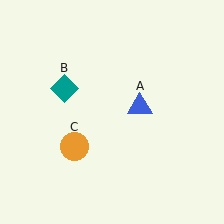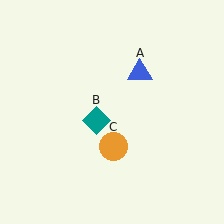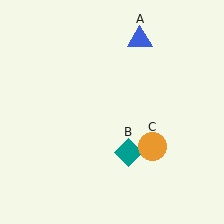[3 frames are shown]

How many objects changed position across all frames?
3 objects changed position: blue triangle (object A), teal diamond (object B), orange circle (object C).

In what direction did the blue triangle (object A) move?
The blue triangle (object A) moved up.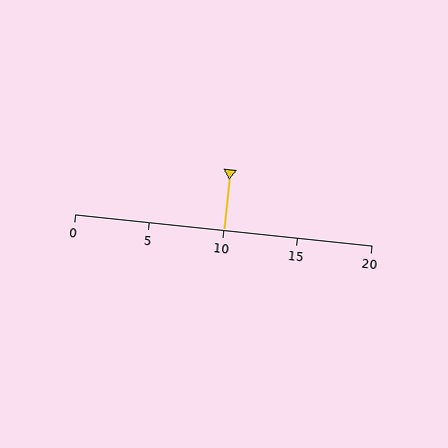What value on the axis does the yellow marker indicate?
The marker indicates approximately 10.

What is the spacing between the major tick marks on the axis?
The major ticks are spaced 5 apart.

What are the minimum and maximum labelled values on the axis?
The axis runs from 0 to 20.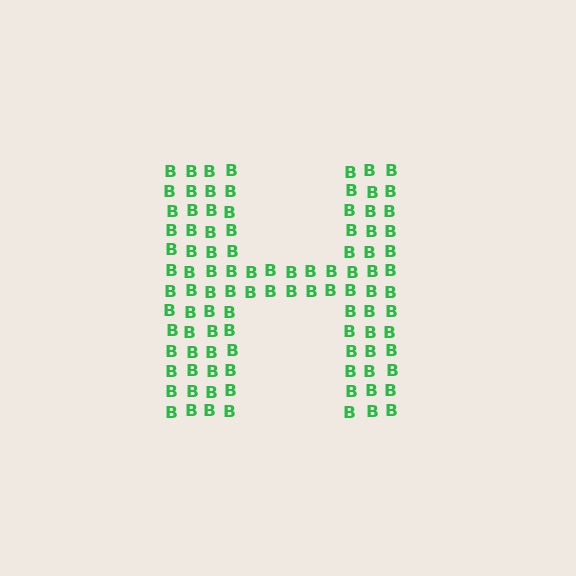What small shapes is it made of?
It is made of small letter B's.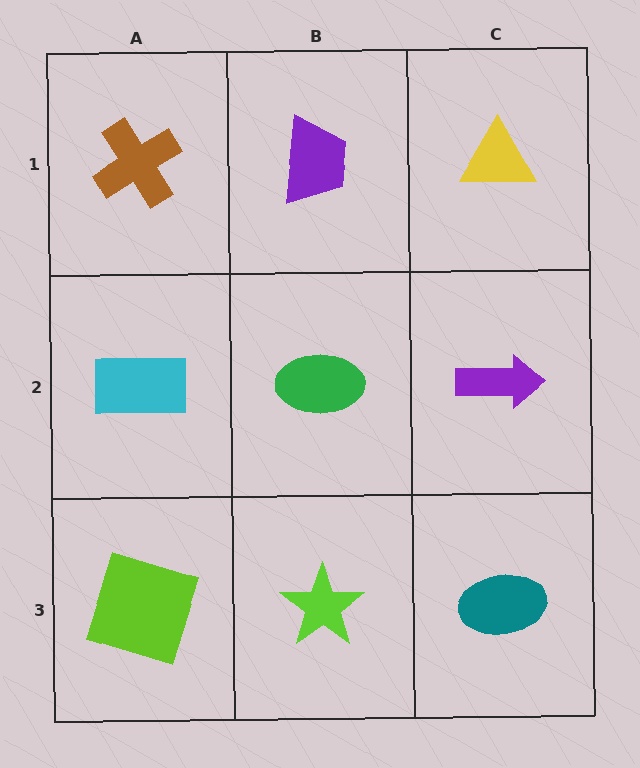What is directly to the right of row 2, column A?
A green ellipse.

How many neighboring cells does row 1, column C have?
2.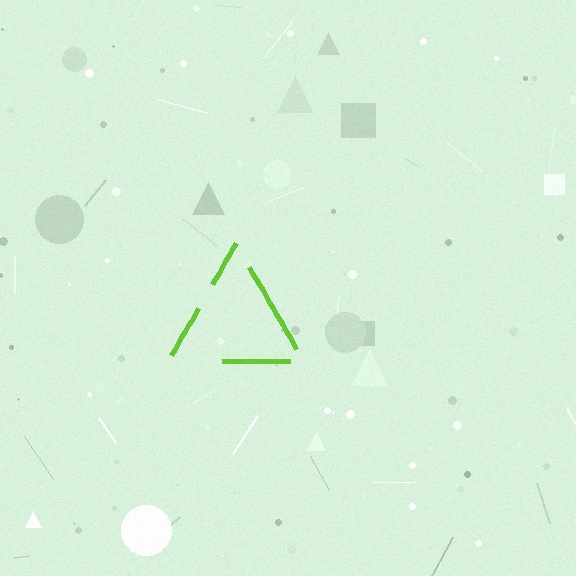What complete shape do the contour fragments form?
The contour fragments form a triangle.